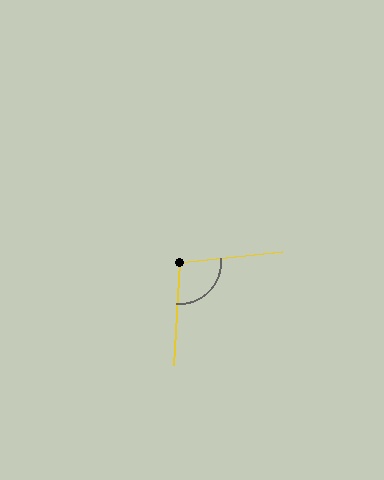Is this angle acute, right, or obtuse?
It is obtuse.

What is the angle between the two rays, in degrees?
Approximately 100 degrees.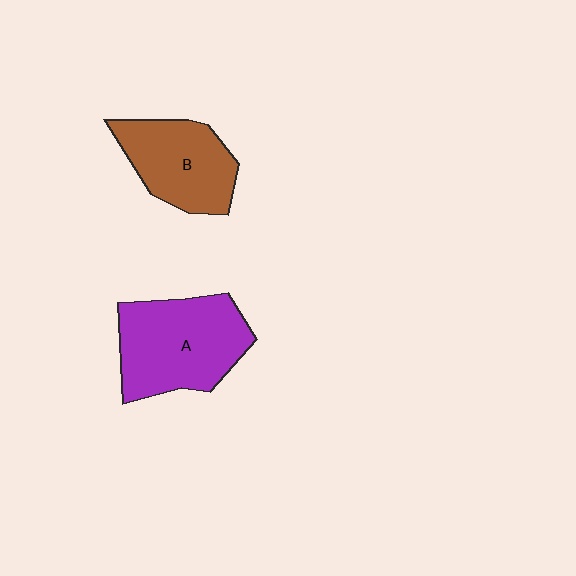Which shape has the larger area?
Shape A (purple).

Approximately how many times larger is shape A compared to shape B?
Approximately 1.3 times.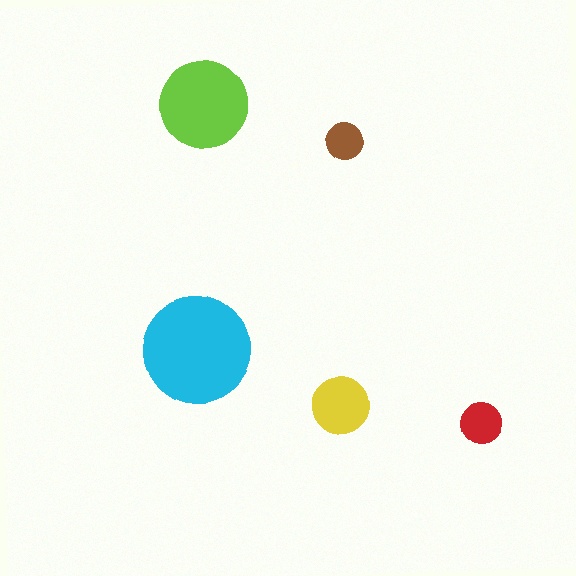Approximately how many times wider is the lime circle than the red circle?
About 2 times wider.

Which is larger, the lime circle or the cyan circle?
The cyan one.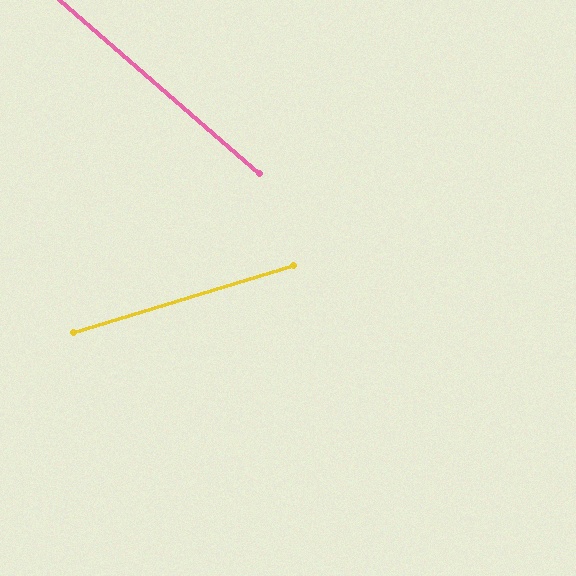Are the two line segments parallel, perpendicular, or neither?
Neither parallel nor perpendicular — they differ by about 58°.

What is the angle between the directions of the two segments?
Approximately 58 degrees.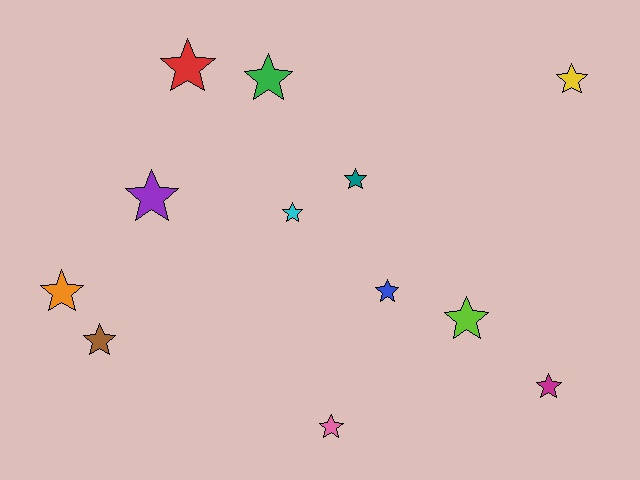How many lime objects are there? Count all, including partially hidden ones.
There is 1 lime object.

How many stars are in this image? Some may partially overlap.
There are 12 stars.